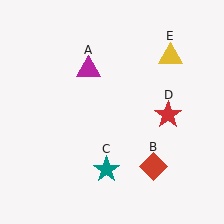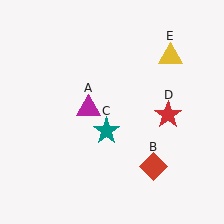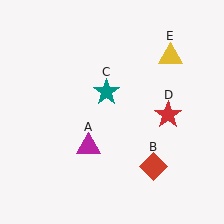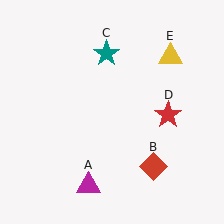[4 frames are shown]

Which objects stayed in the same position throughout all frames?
Red diamond (object B) and red star (object D) and yellow triangle (object E) remained stationary.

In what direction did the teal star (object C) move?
The teal star (object C) moved up.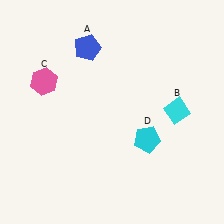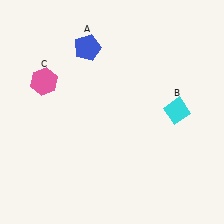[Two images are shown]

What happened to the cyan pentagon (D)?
The cyan pentagon (D) was removed in Image 2. It was in the bottom-right area of Image 1.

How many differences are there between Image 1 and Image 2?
There is 1 difference between the two images.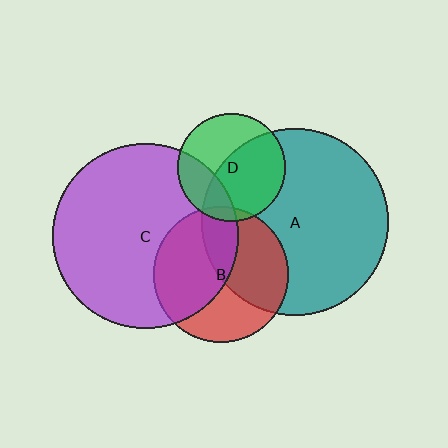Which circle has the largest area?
Circle A (teal).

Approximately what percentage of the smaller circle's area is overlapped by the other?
Approximately 45%.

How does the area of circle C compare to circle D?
Approximately 2.9 times.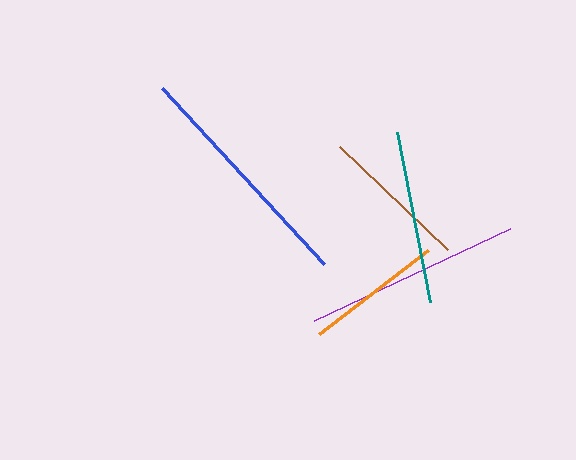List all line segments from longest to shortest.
From longest to shortest: blue, purple, teal, brown, orange.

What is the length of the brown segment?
The brown segment is approximately 149 pixels long.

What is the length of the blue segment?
The blue segment is approximately 239 pixels long.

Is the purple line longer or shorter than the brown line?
The purple line is longer than the brown line.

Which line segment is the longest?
The blue line is the longest at approximately 239 pixels.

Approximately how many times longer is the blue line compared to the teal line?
The blue line is approximately 1.4 times the length of the teal line.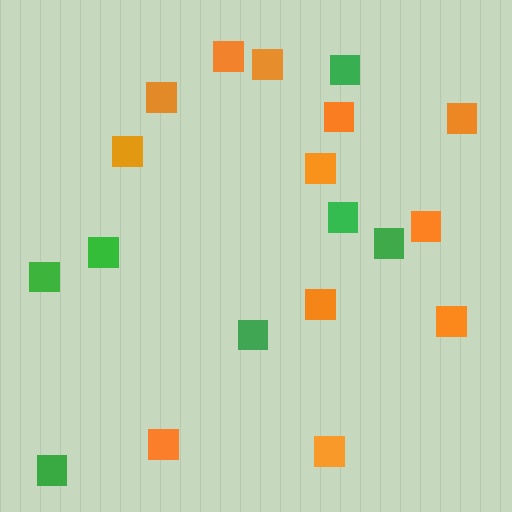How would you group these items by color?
There are 2 groups: one group of green squares (7) and one group of orange squares (12).